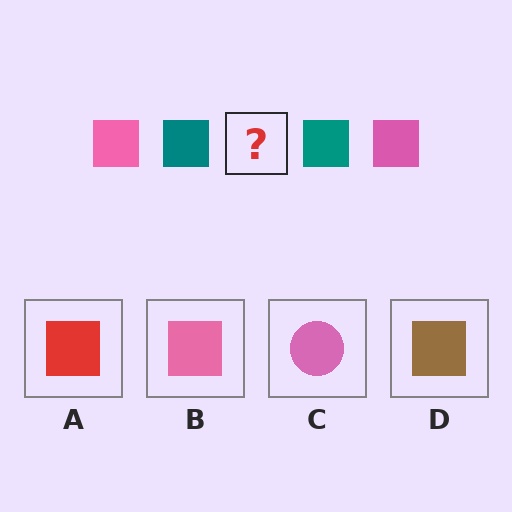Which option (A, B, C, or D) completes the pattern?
B.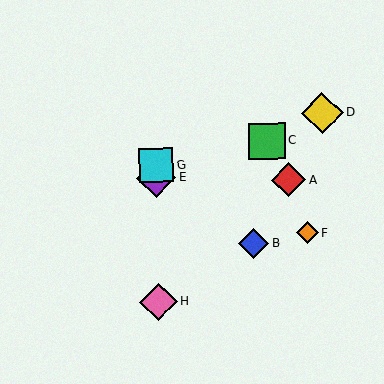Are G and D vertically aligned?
No, G is at x≈156 and D is at x≈322.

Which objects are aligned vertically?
Objects E, G, H are aligned vertically.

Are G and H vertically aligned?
Yes, both are at x≈156.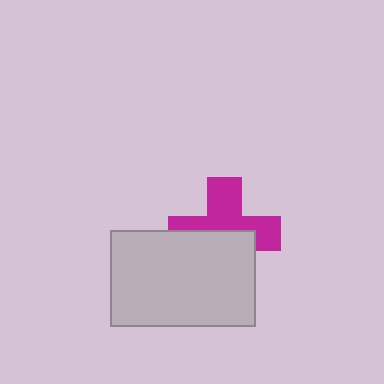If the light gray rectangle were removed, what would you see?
You would see the complete magenta cross.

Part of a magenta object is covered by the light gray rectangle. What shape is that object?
It is a cross.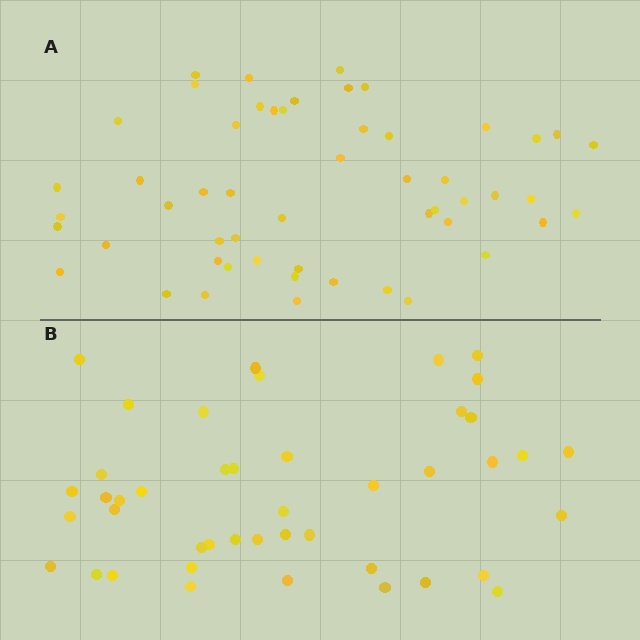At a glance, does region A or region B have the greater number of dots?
Region A (the top region) has more dots.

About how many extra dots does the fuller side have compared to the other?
Region A has roughly 8 or so more dots than region B.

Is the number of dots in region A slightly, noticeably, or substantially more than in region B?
Region A has only slightly more — the two regions are fairly close. The ratio is roughly 1.2 to 1.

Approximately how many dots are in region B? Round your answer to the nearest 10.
About 40 dots. (The exact count is 44, which rounds to 40.)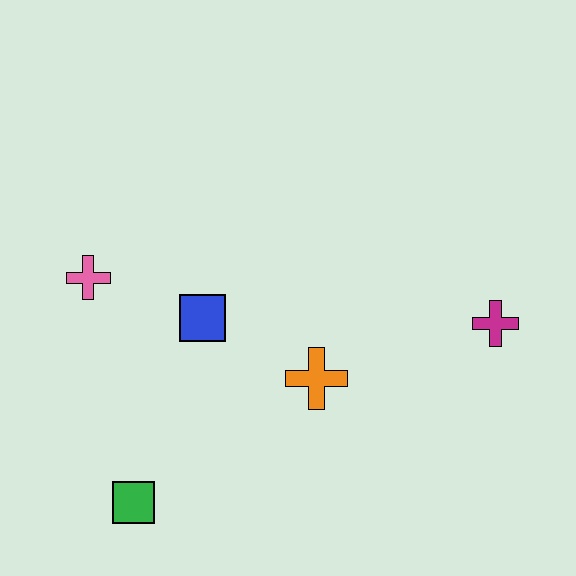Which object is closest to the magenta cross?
The orange cross is closest to the magenta cross.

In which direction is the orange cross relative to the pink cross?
The orange cross is to the right of the pink cross.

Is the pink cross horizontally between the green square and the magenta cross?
No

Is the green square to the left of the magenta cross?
Yes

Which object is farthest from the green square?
The magenta cross is farthest from the green square.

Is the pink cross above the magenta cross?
Yes